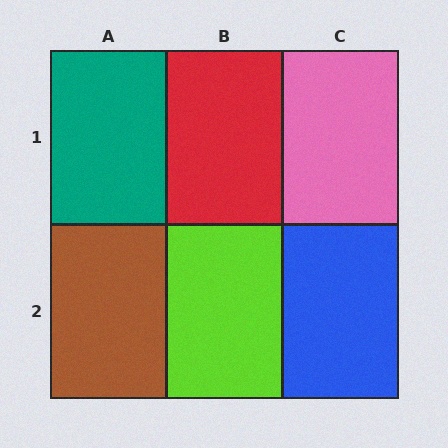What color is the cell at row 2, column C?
Blue.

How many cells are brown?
1 cell is brown.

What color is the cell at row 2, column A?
Brown.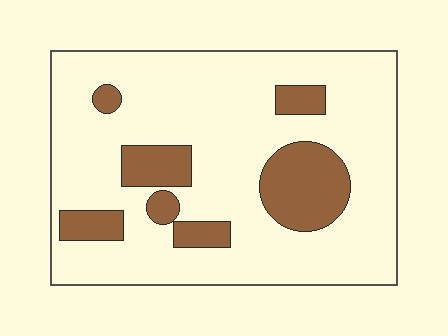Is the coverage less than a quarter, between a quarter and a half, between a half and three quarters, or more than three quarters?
Less than a quarter.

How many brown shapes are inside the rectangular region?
7.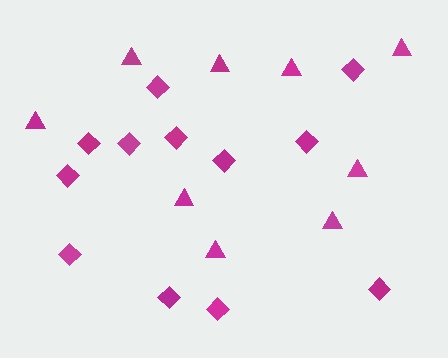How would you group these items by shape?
There are 2 groups: one group of diamonds (12) and one group of triangles (9).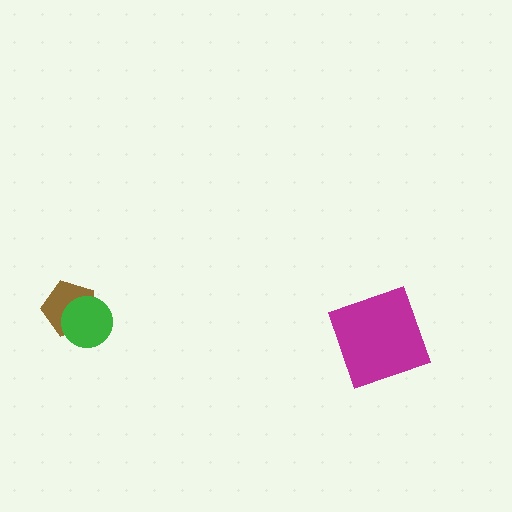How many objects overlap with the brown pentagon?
1 object overlaps with the brown pentagon.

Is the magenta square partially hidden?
No, no other shape covers it.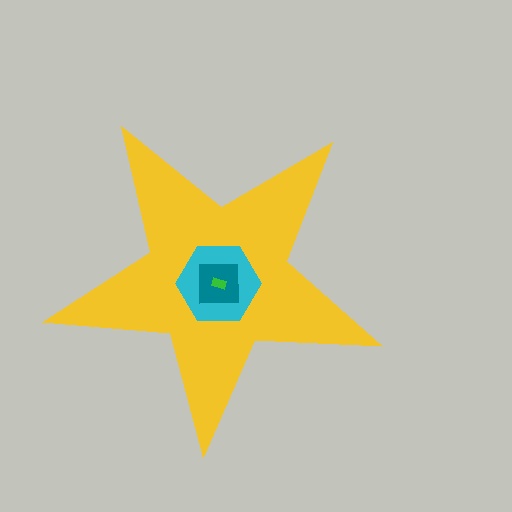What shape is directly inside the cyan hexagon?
The teal square.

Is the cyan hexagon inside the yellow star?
Yes.